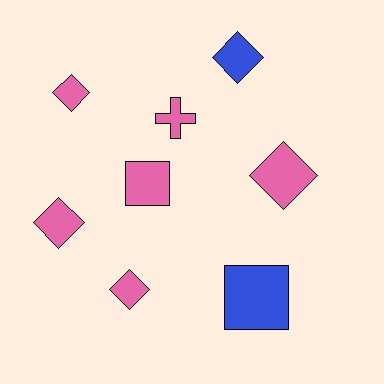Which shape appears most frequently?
Diamond, with 5 objects.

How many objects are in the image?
There are 8 objects.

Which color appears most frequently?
Pink, with 6 objects.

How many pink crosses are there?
There is 1 pink cross.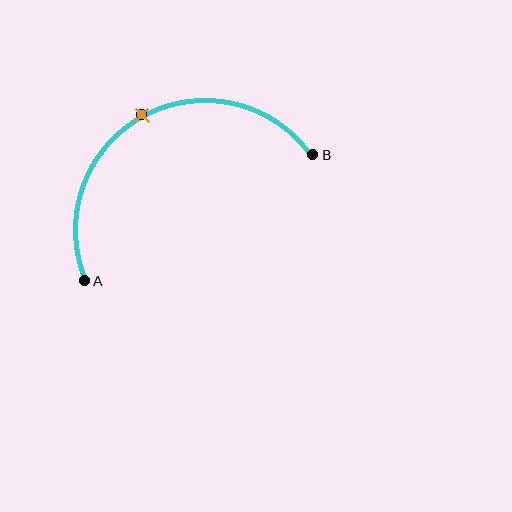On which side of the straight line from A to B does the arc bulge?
The arc bulges above the straight line connecting A and B.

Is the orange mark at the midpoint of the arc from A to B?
Yes. The orange mark lies on the arc at equal arc-length from both A and B — it is the arc midpoint.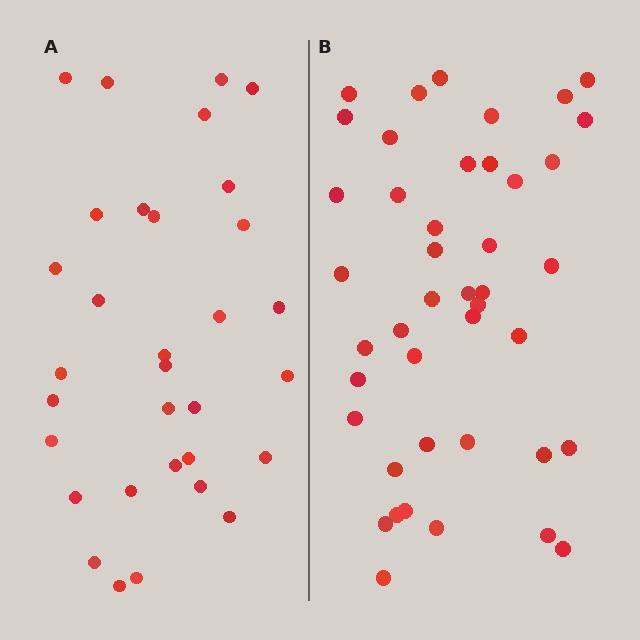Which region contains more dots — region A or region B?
Region B (the right region) has more dots.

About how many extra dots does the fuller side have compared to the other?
Region B has roughly 12 or so more dots than region A.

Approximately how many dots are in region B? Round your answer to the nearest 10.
About 40 dots. (The exact count is 43, which rounds to 40.)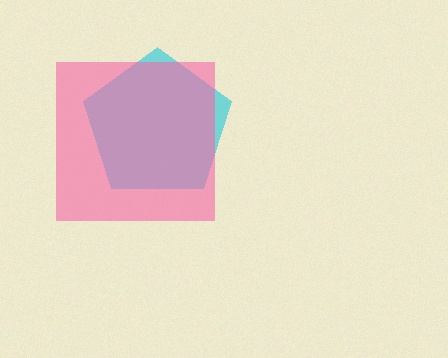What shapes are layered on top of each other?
The layered shapes are: a cyan pentagon, a pink square.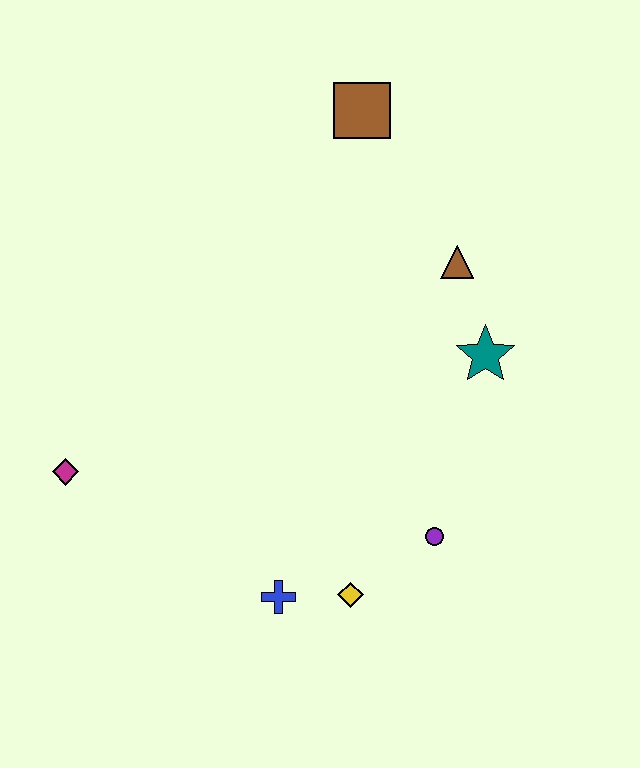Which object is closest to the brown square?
The brown triangle is closest to the brown square.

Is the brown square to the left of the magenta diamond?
No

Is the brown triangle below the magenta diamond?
No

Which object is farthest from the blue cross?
The brown square is farthest from the blue cross.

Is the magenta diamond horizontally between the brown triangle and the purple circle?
No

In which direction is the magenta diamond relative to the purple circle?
The magenta diamond is to the left of the purple circle.